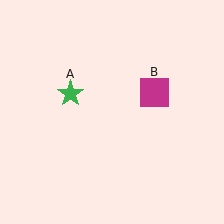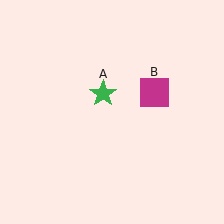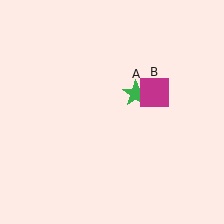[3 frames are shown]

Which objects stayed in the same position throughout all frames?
Magenta square (object B) remained stationary.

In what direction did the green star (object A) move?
The green star (object A) moved right.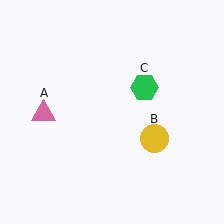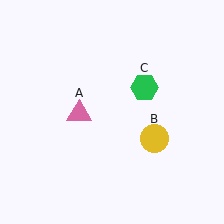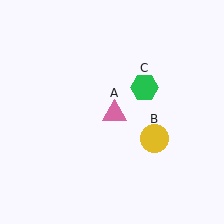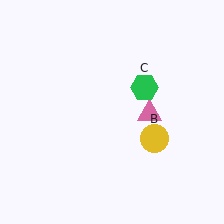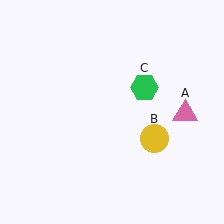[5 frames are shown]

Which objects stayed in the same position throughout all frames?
Yellow circle (object B) and green hexagon (object C) remained stationary.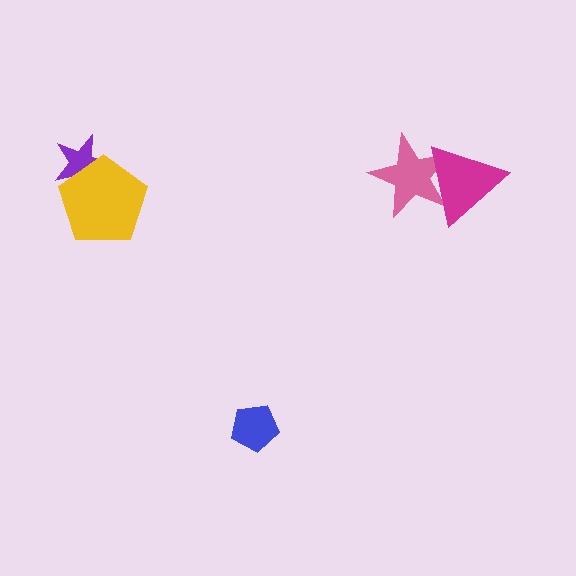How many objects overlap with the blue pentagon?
0 objects overlap with the blue pentagon.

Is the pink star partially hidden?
Yes, it is partially covered by another shape.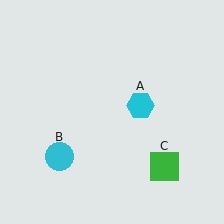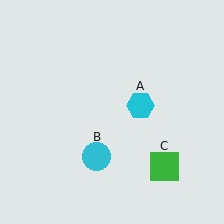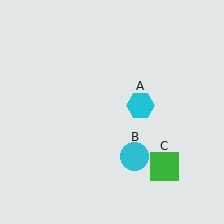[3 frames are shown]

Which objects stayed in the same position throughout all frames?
Cyan hexagon (object A) and green square (object C) remained stationary.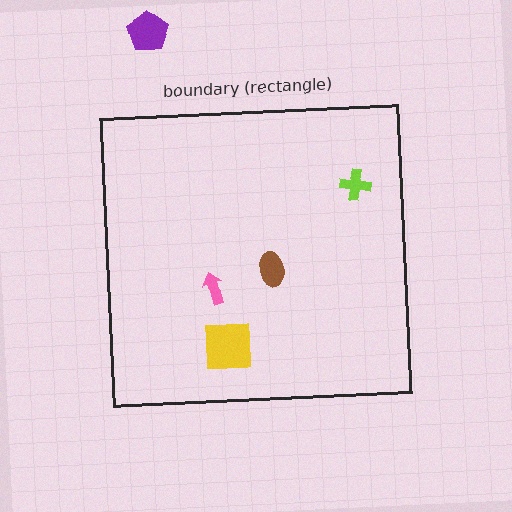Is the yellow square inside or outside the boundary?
Inside.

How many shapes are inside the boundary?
4 inside, 1 outside.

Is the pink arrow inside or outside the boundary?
Inside.